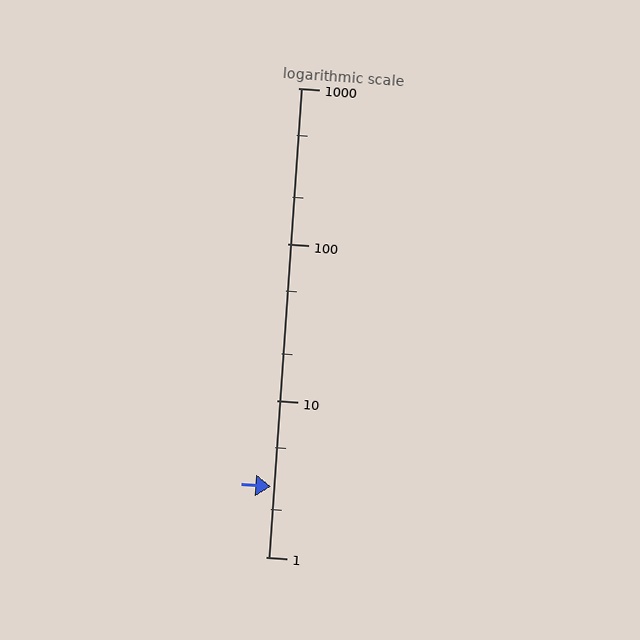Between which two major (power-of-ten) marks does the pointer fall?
The pointer is between 1 and 10.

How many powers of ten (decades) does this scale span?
The scale spans 3 decades, from 1 to 1000.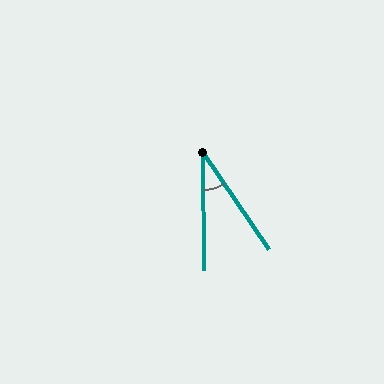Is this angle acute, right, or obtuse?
It is acute.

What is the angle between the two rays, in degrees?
Approximately 34 degrees.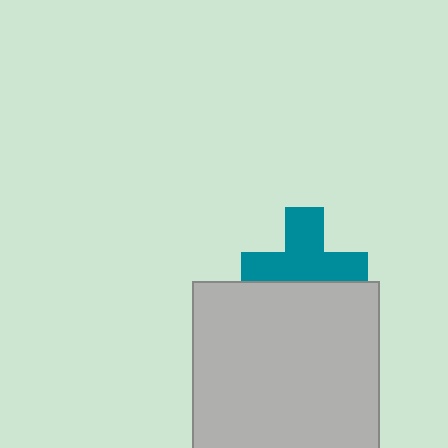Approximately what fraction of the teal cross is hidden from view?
Roughly 35% of the teal cross is hidden behind the light gray square.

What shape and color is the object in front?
The object in front is a light gray square.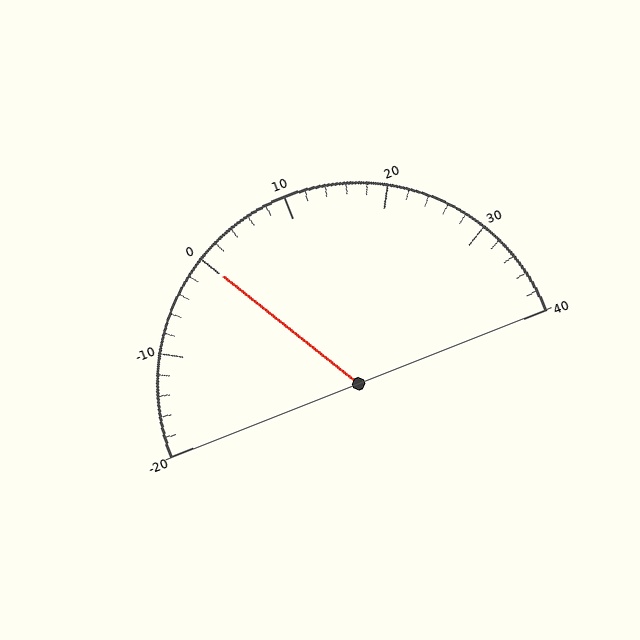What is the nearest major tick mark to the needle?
The nearest major tick mark is 0.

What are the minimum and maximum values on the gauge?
The gauge ranges from -20 to 40.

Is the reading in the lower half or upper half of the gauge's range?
The reading is in the lower half of the range (-20 to 40).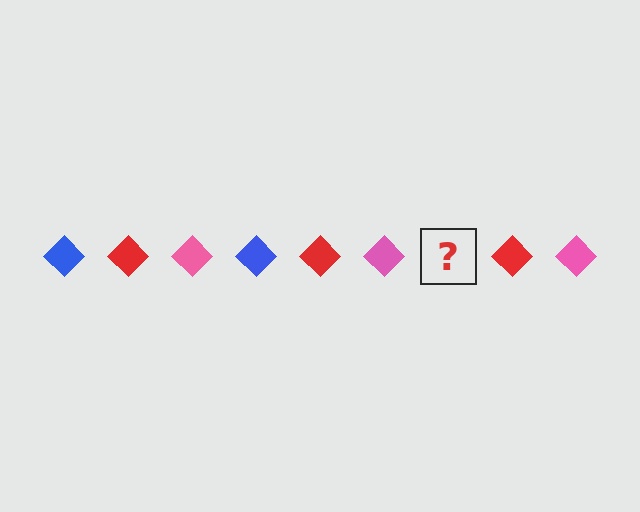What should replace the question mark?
The question mark should be replaced with a blue diamond.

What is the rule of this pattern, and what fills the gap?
The rule is that the pattern cycles through blue, red, pink diamonds. The gap should be filled with a blue diamond.